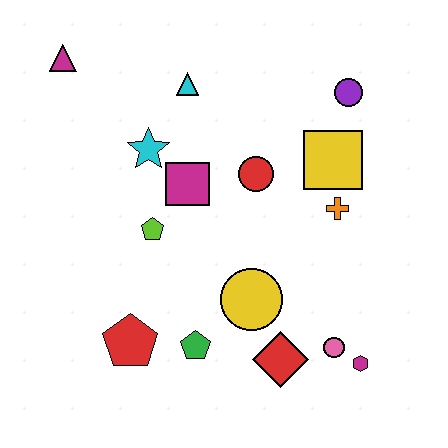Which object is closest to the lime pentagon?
The magenta square is closest to the lime pentagon.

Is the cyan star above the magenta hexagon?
Yes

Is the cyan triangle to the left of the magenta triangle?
No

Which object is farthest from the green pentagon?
The magenta triangle is farthest from the green pentagon.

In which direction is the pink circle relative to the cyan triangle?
The pink circle is below the cyan triangle.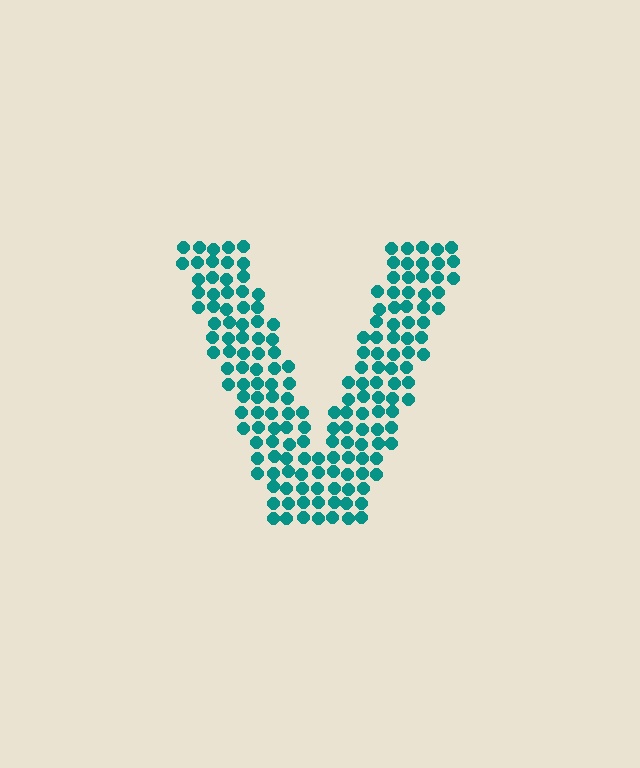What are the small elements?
The small elements are circles.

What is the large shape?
The large shape is the letter V.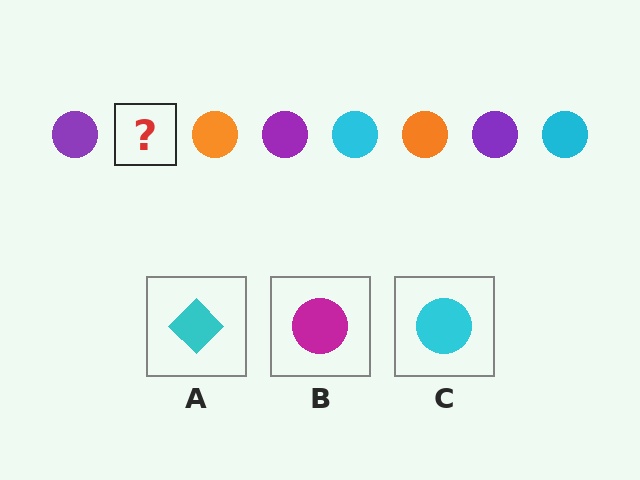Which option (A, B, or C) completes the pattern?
C.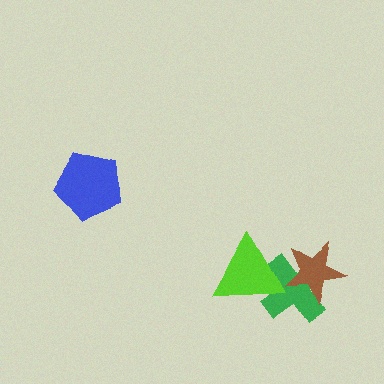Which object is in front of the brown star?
The lime triangle is in front of the brown star.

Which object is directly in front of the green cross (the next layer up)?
The brown star is directly in front of the green cross.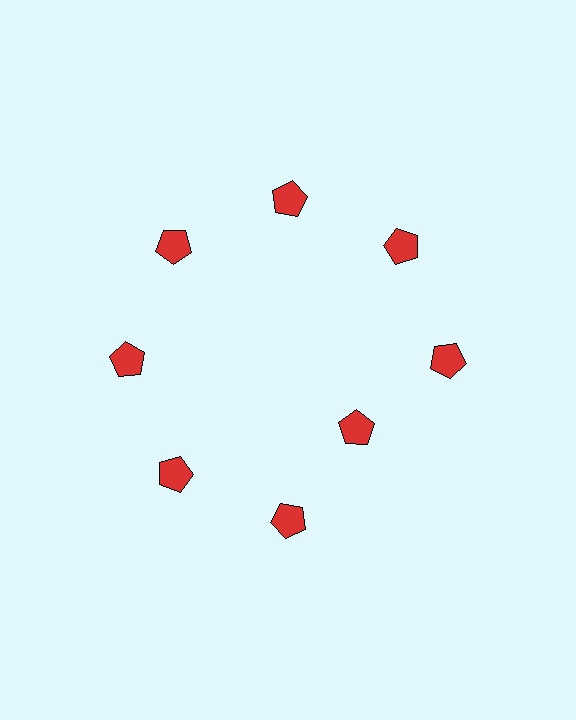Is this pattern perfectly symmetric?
No. The 8 red pentagons are arranged in a ring, but one element near the 4 o'clock position is pulled inward toward the center, breaking the 8-fold rotational symmetry.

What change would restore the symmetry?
The symmetry would be restored by moving it outward, back onto the ring so that all 8 pentagons sit at equal angles and equal distance from the center.